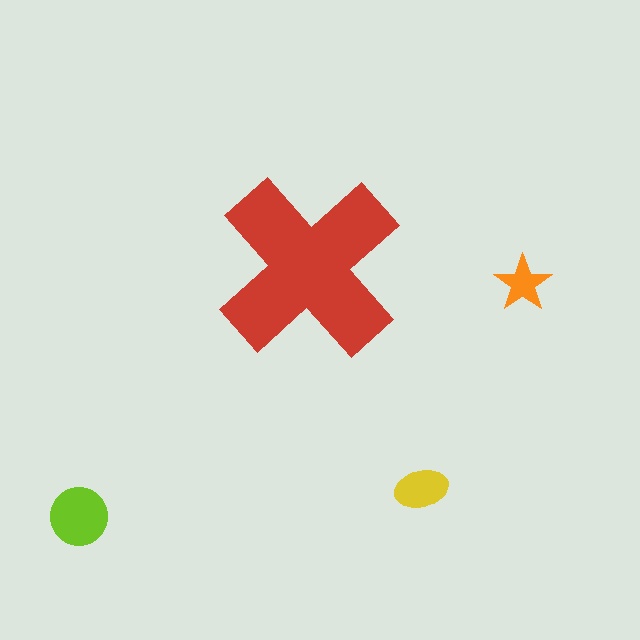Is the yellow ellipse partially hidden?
No, the yellow ellipse is fully visible.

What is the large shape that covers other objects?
A red cross.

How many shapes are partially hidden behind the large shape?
0 shapes are partially hidden.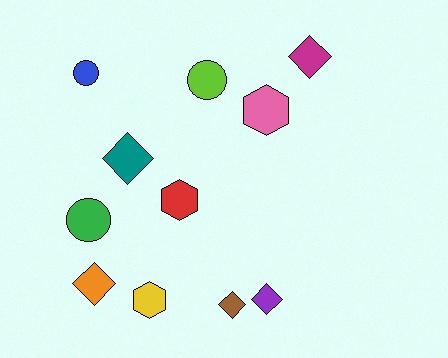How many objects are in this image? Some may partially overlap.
There are 11 objects.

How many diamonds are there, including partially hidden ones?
There are 5 diamonds.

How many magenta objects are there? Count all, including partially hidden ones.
There is 1 magenta object.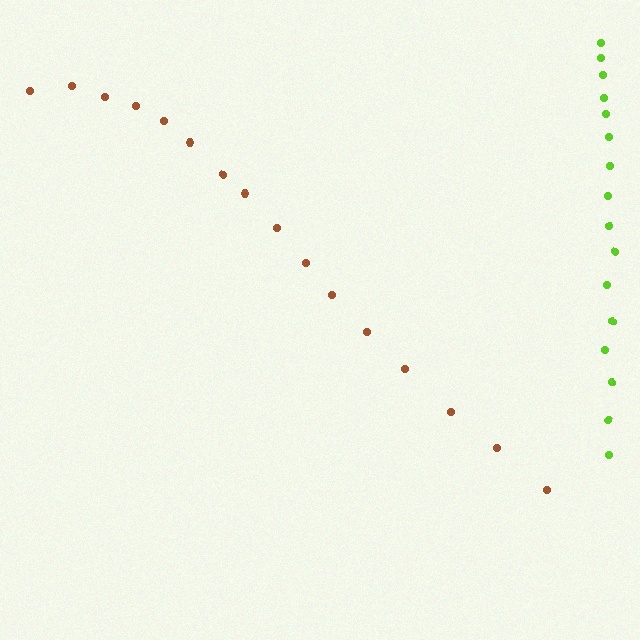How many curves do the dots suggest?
There are 2 distinct paths.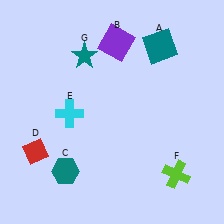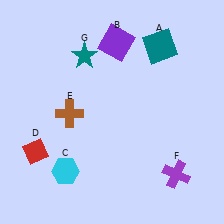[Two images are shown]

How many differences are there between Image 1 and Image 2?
There are 3 differences between the two images.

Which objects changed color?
C changed from teal to cyan. E changed from cyan to brown. F changed from lime to purple.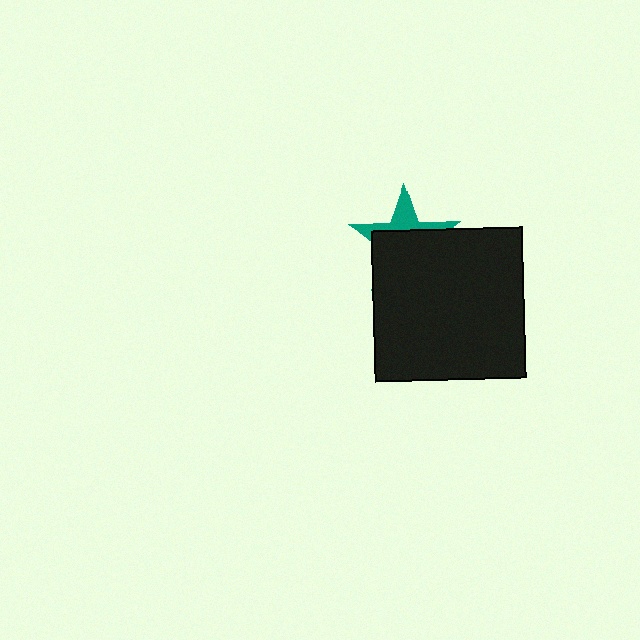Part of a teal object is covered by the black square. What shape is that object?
It is a star.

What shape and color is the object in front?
The object in front is a black square.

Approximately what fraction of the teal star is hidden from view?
Roughly 68% of the teal star is hidden behind the black square.